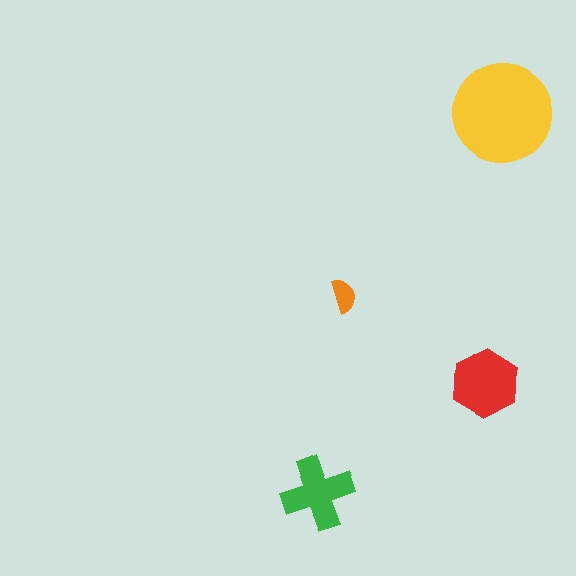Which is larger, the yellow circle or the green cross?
The yellow circle.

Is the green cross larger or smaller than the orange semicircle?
Larger.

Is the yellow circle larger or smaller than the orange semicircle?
Larger.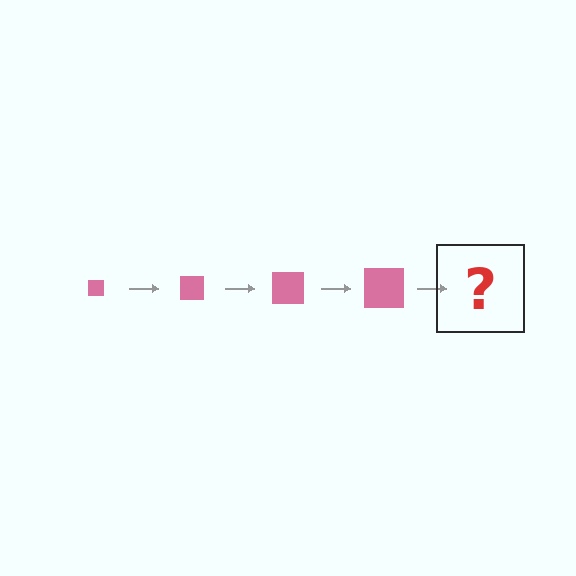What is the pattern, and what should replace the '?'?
The pattern is that the square gets progressively larger each step. The '?' should be a pink square, larger than the previous one.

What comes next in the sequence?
The next element should be a pink square, larger than the previous one.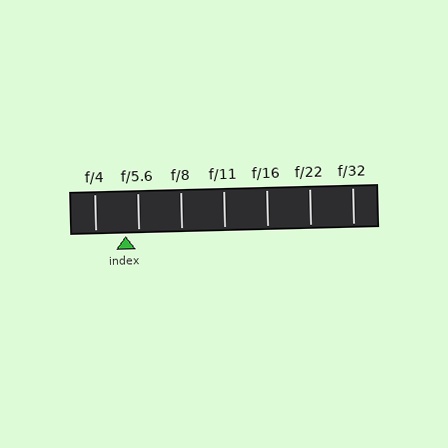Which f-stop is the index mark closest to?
The index mark is closest to f/5.6.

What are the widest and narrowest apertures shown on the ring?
The widest aperture shown is f/4 and the narrowest is f/32.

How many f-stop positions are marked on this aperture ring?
There are 7 f-stop positions marked.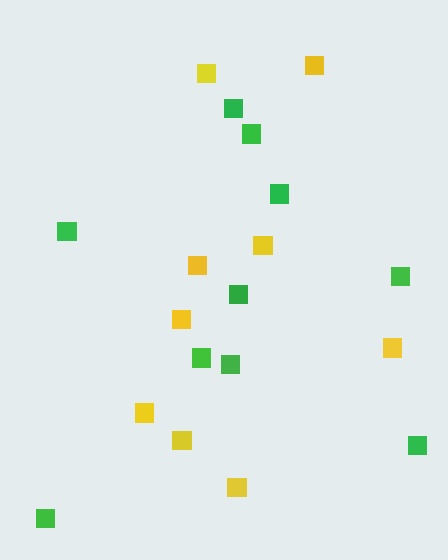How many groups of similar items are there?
There are 2 groups: one group of yellow squares (9) and one group of green squares (10).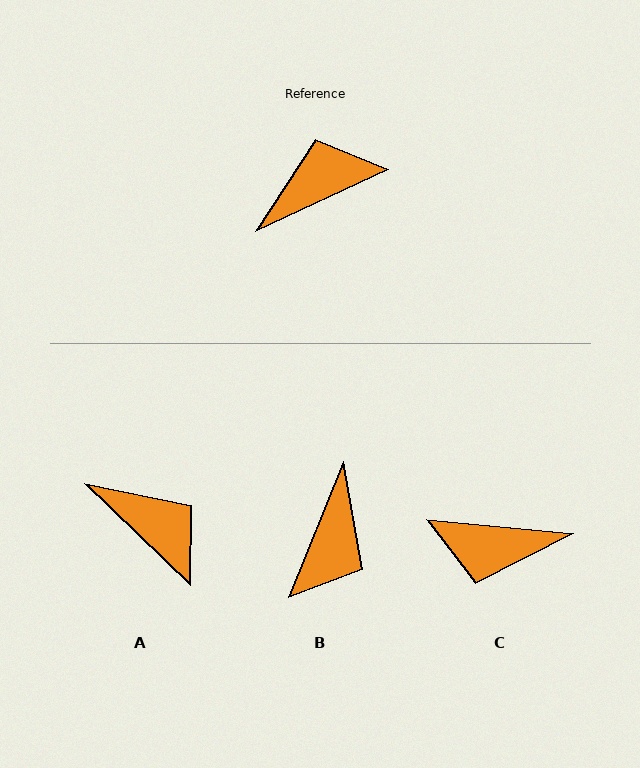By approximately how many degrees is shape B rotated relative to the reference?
Approximately 137 degrees clockwise.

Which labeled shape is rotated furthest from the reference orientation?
C, about 150 degrees away.